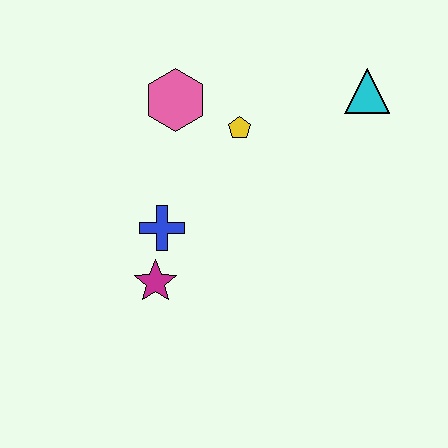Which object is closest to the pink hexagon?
The yellow pentagon is closest to the pink hexagon.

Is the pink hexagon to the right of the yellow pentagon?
No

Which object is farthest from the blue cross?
The cyan triangle is farthest from the blue cross.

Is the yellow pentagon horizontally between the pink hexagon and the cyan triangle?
Yes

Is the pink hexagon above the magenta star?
Yes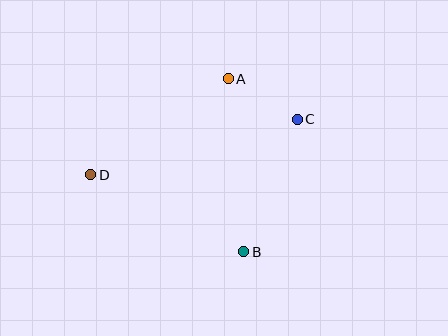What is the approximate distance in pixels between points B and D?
The distance between B and D is approximately 171 pixels.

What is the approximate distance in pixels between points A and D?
The distance between A and D is approximately 167 pixels.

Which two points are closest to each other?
Points A and C are closest to each other.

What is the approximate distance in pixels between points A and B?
The distance between A and B is approximately 174 pixels.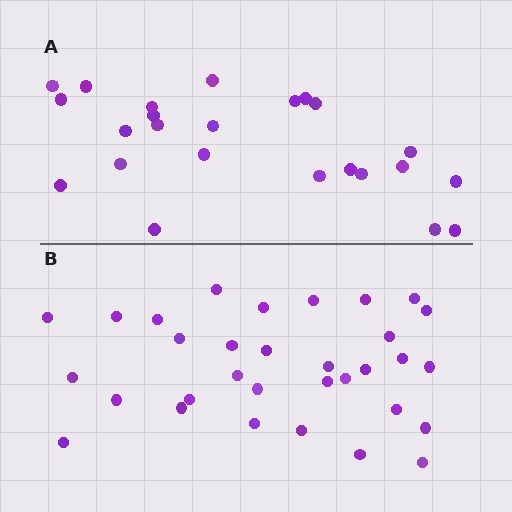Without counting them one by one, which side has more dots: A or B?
Region B (the bottom region) has more dots.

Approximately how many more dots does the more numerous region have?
Region B has roughly 8 or so more dots than region A.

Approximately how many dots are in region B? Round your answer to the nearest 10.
About 30 dots. (The exact count is 32, which rounds to 30.)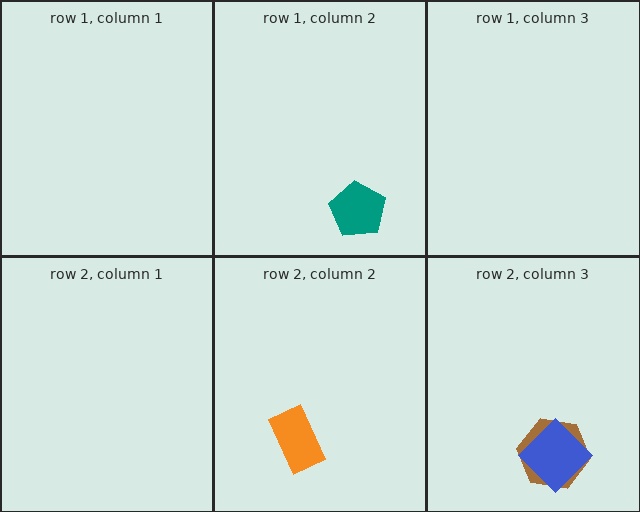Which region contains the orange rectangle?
The row 2, column 2 region.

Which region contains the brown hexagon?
The row 2, column 3 region.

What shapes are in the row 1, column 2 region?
The teal pentagon.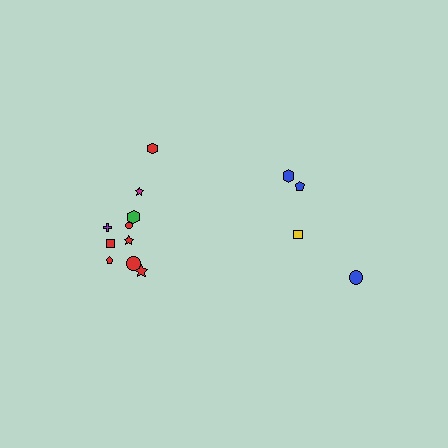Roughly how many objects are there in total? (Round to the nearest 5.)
Roughly 15 objects in total.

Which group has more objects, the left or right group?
The left group.